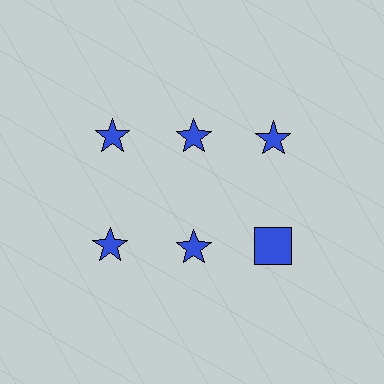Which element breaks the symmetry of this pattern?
The blue square in the second row, center column breaks the symmetry. All other shapes are blue stars.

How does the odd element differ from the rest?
It has a different shape: square instead of star.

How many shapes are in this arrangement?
There are 6 shapes arranged in a grid pattern.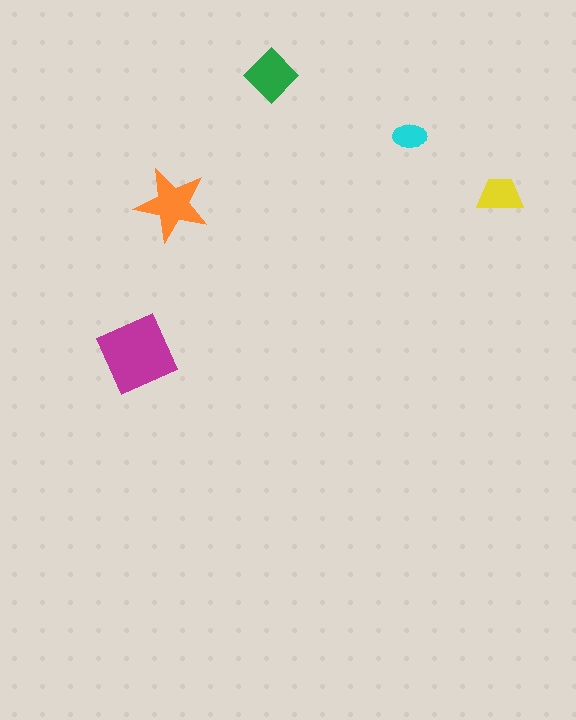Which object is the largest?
The magenta square.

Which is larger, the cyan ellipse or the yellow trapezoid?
The yellow trapezoid.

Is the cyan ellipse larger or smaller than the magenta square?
Smaller.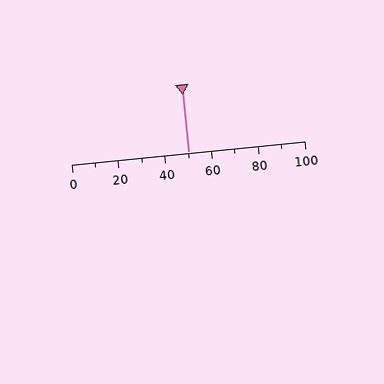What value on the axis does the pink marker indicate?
The marker indicates approximately 50.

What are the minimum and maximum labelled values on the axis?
The axis runs from 0 to 100.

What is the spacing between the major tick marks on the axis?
The major ticks are spaced 20 apart.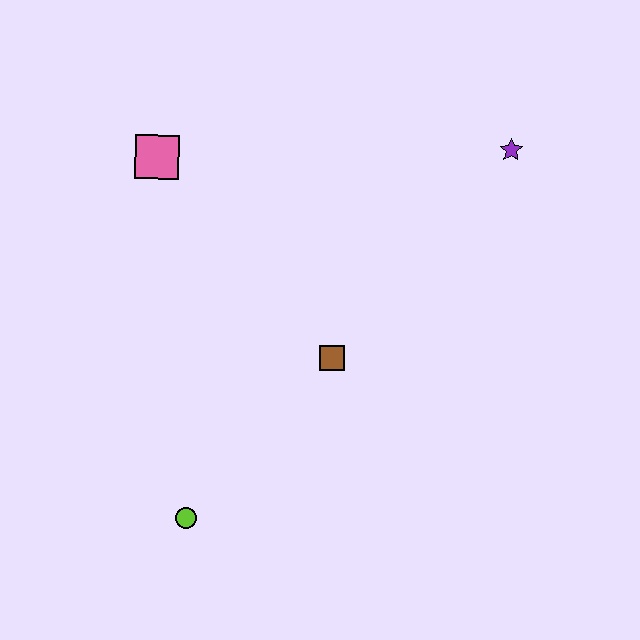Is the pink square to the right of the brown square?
No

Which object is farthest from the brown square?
The purple star is farthest from the brown square.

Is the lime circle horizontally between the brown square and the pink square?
Yes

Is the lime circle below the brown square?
Yes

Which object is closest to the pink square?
The brown square is closest to the pink square.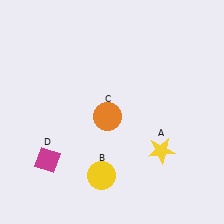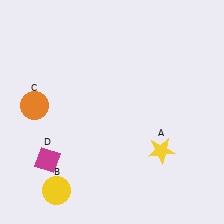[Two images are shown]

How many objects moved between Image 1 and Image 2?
2 objects moved between the two images.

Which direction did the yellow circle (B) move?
The yellow circle (B) moved left.